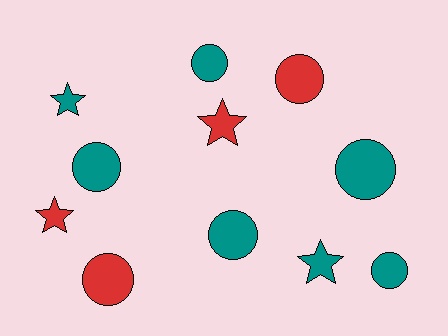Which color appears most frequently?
Teal, with 7 objects.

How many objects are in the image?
There are 11 objects.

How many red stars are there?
There are 2 red stars.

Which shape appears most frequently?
Circle, with 7 objects.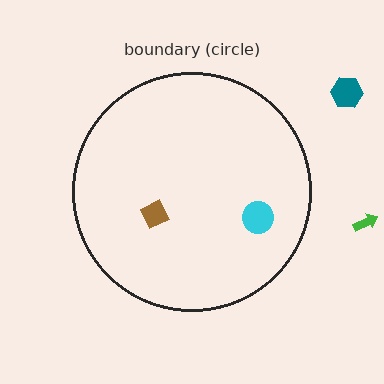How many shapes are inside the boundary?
2 inside, 2 outside.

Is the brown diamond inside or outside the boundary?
Inside.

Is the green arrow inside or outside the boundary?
Outside.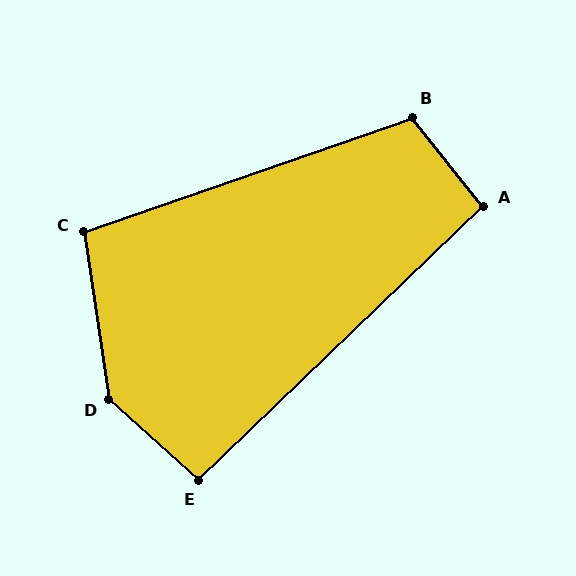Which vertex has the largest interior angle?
D, at approximately 140 degrees.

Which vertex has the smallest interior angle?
E, at approximately 95 degrees.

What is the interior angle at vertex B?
Approximately 109 degrees (obtuse).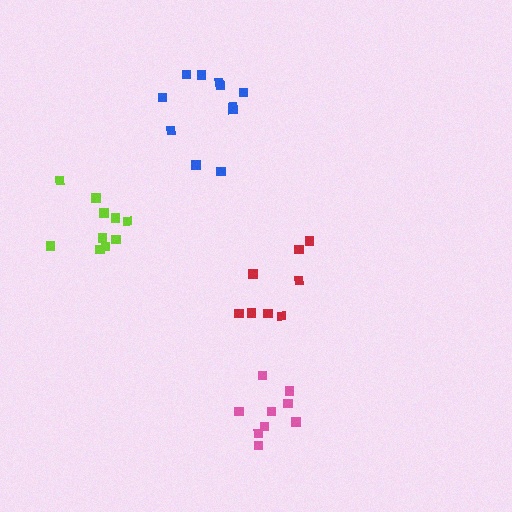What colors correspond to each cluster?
The clusters are colored: pink, blue, red, lime.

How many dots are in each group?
Group 1: 9 dots, Group 2: 11 dots, Group 3: 8 dots, Group 4: 10 dots (38 total).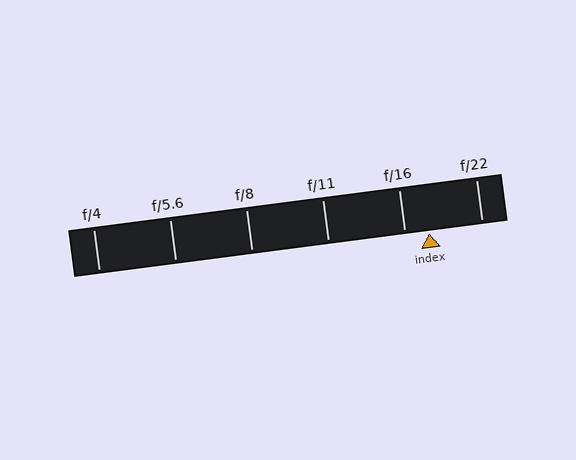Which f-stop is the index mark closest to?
The index mark is closest to f/16.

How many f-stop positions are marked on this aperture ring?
There are 6 f-stop positions marked.